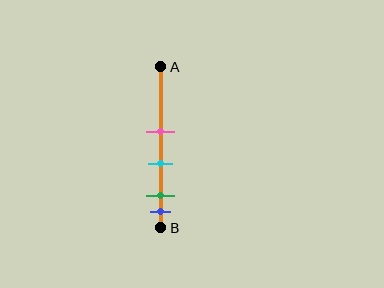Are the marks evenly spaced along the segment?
No, the marks are not evenly spaced.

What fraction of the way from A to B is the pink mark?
The pink mark is approximately 40% (0.4) of the way from A to B.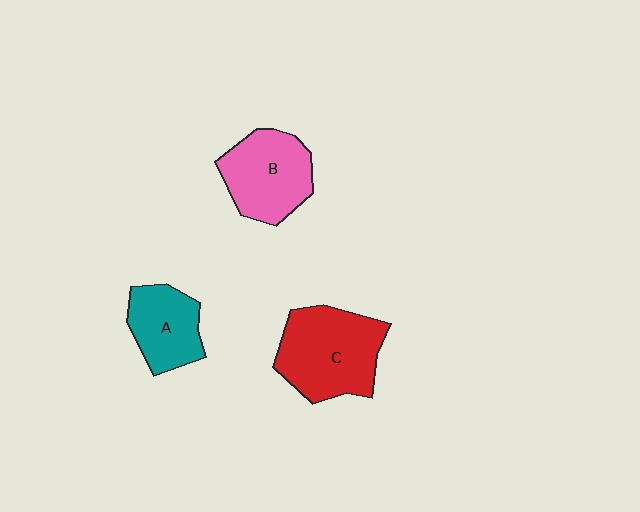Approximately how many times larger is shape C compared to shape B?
Approximately 1.2 times.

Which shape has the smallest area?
Shape A (teal).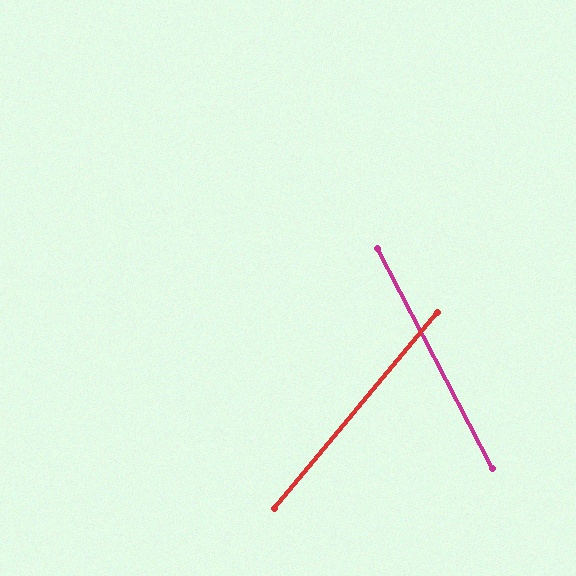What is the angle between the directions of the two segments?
Approximately 67 degrees.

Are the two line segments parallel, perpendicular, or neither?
Neither parallel nor perpendicular — they differ by about 67°.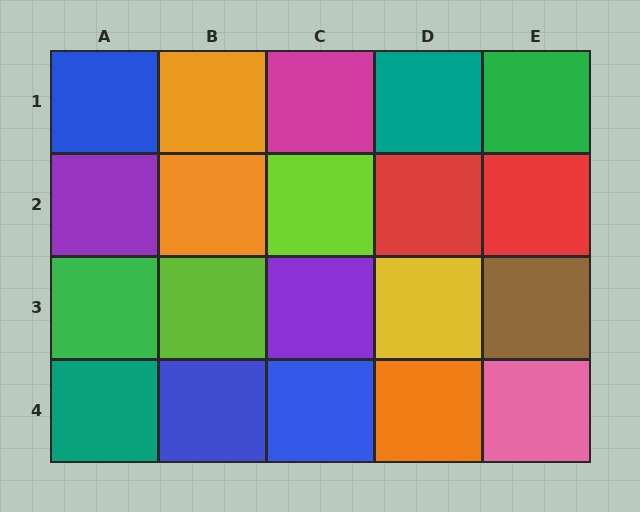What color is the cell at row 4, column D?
Orange.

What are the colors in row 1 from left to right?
Blue, orange, magenta, teal, green.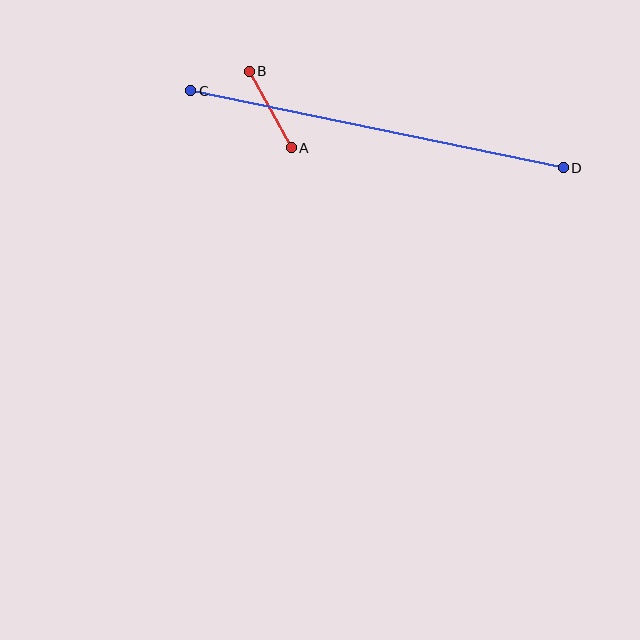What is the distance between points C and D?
The distance is approximately 380 pixels.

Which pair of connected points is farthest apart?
Points C and D are farthest apart.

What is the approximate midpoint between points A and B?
The midpoint is at approximately (270, 109) pixels.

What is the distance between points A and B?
The distance is approximately 87 pixels.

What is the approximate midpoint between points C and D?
The midpoint is at approximately (377, 129) pixels.